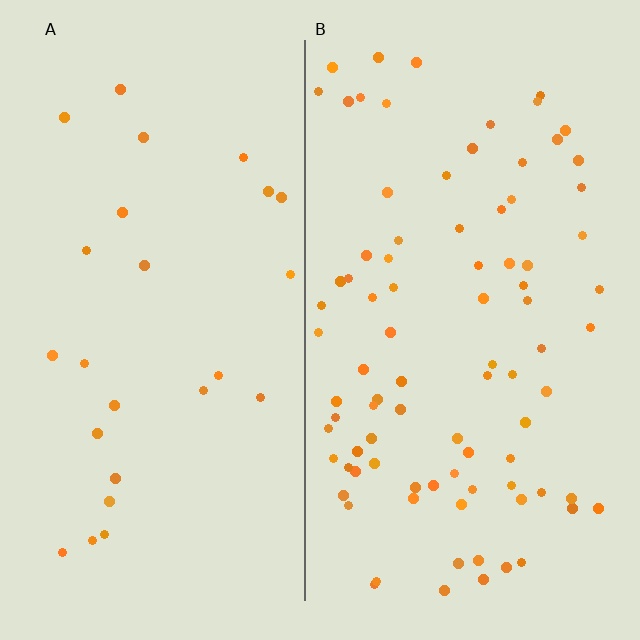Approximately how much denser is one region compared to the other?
Approximately 3.5× — region B over region A.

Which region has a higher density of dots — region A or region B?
B (the right).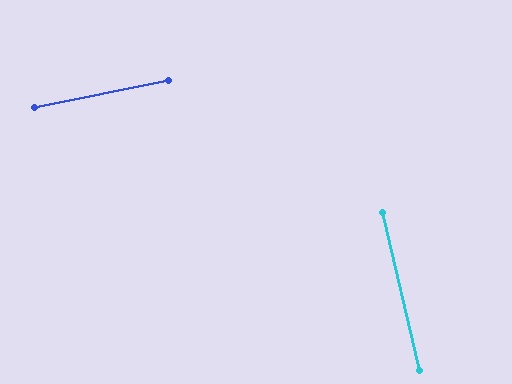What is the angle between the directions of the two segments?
Approximately 88 degrees.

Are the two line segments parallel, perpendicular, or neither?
Perpendicular — they meet at approximately 88°.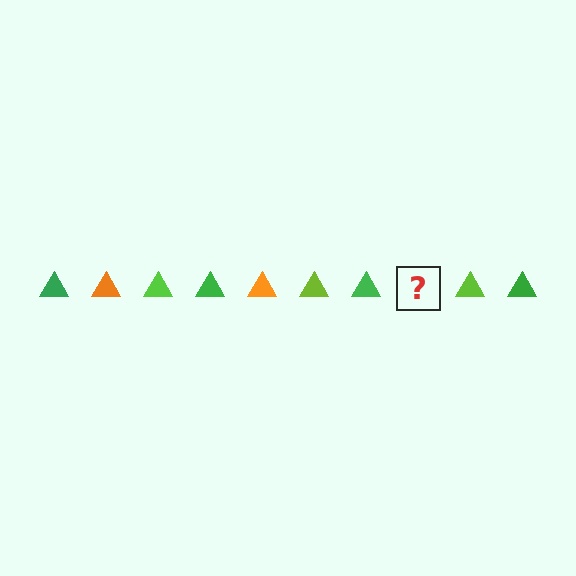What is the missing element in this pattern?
The missing element is an orange triangle.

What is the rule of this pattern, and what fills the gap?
The rule is that the pattern cycles through green, orange, lime triangles. The gap should be filled with an orange triangle.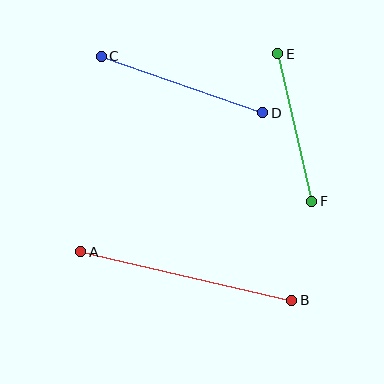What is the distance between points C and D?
The distance is approximately 171 pixels.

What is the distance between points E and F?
The distance is approximately 151 pixels.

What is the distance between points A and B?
The distance is approximately 217 pixels.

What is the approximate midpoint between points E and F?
The midpoint is at approximately (295, 128) pixels.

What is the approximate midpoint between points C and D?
The midpoint is at approximately (182, 85) pixels.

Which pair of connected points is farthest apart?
Points A and B are farthest apart.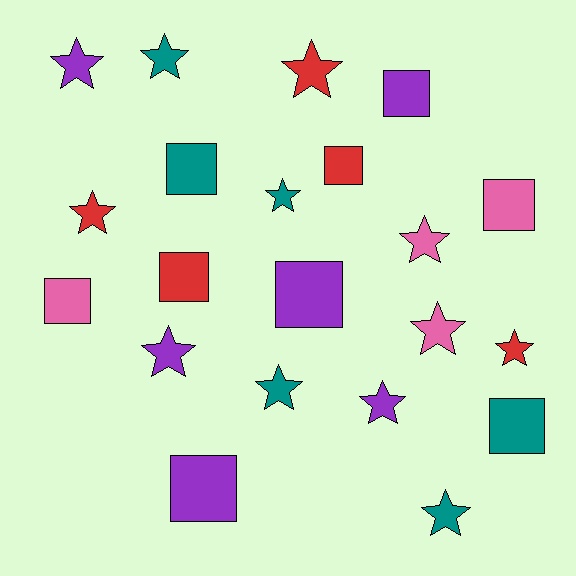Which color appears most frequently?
Teal, with 6 objects.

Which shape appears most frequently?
Star, with 12 objects.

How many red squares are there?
There are 2 red squares.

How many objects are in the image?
There are 21 objects.